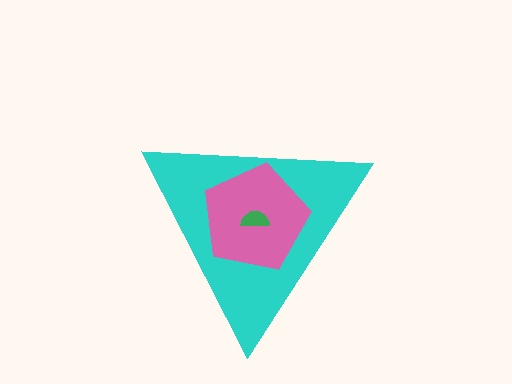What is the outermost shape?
The cyan triangle.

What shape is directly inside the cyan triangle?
The pink pentagon.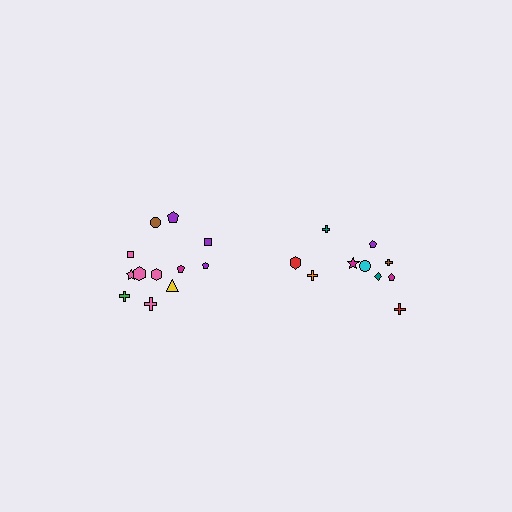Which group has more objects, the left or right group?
The left group.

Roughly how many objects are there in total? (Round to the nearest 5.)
Roughly 20 objects in total.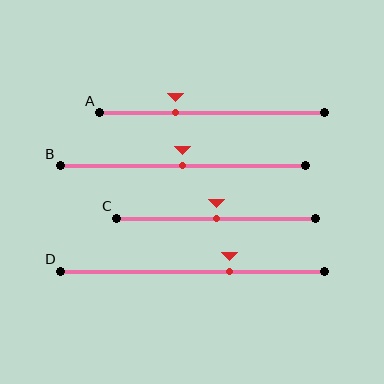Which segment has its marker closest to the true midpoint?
Segment B has its marker closest to the true midpoint.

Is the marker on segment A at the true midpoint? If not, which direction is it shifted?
No, the marker on segment A is shifted to the left by about 16% of the segment length.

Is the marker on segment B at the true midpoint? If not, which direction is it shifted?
Yes, the marker on segment B is at the true midpoint.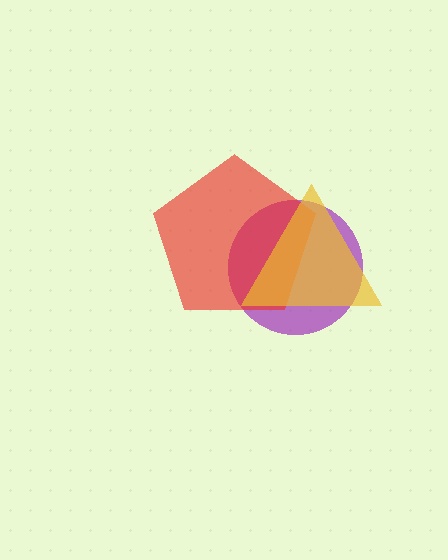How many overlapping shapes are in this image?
There are 3 overlapping shapes in the image.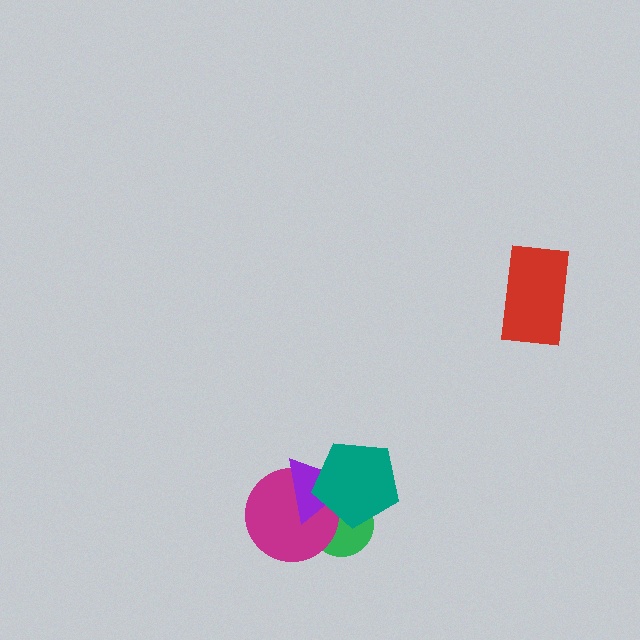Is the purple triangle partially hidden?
Yes, it is partially covered by another shape.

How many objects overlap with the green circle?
3 objects overlap with the green circle.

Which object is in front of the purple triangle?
The teal pentagon is in front of the purple triangle.